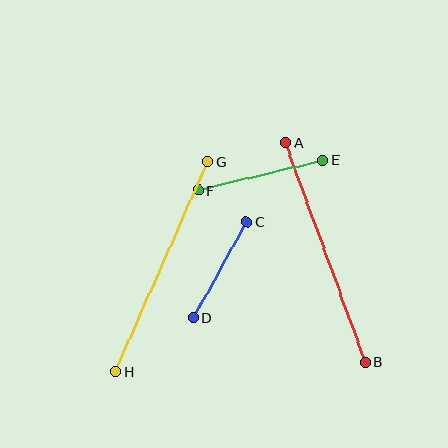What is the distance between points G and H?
The distance is approximately 230 pixels.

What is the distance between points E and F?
The distance is approximately 129 pixels.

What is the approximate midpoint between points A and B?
The midpoint is at approximately (325, 252) pixels.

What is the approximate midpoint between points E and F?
The midpoint is at approximately (261, 175) pixels.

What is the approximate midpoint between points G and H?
The midpoint is at approximately (162, 266) pixels.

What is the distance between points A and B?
The distance is approximately 234 pixels.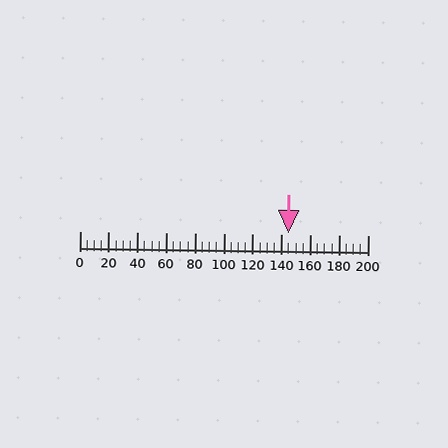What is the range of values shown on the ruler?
The ruler shows values from 0 to 200.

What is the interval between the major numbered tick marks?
The major tick marks are spaced 20 units apart.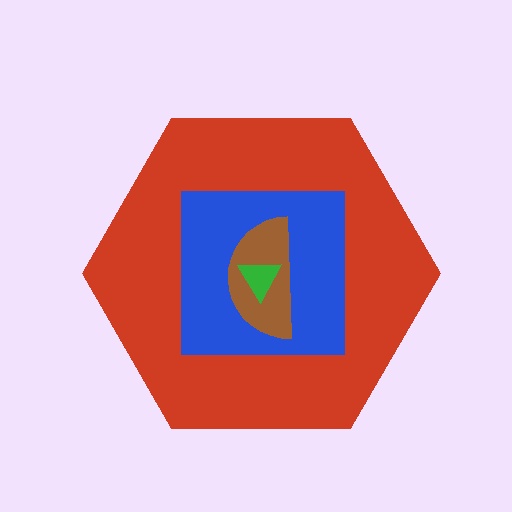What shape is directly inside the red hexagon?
The blue square.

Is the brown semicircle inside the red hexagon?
Yes.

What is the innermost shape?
The green triangle.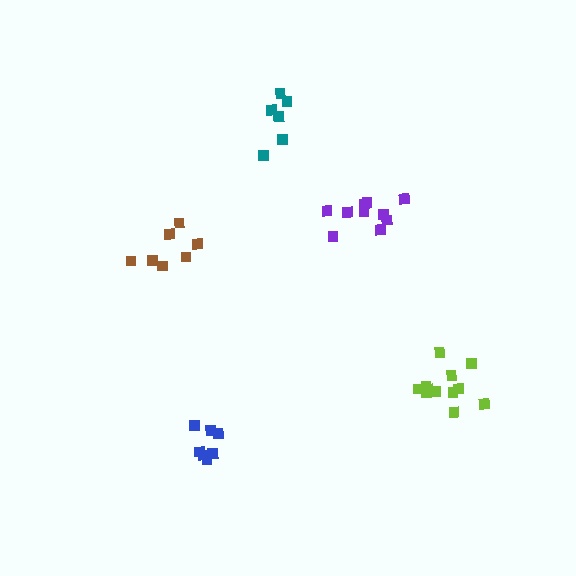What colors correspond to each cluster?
The clusters are colored: purple, brown, teal, lime, blue.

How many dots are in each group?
Group 1: 12 dots, Group 2: 7 dots, Group 3: 6 dots, Group 4: 12 dots, Group 5: 7 dots (44 total).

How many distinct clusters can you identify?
There are 5 distinct clusters.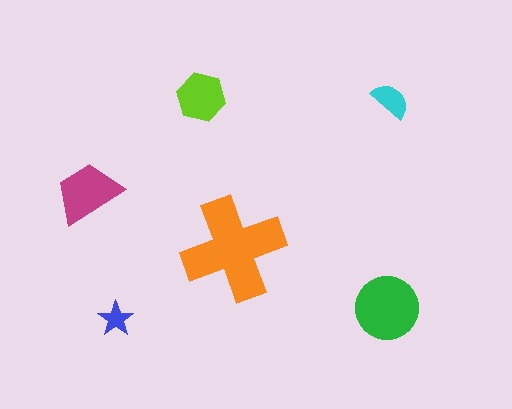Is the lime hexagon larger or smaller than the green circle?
Smaller.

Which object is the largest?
The orange cross.